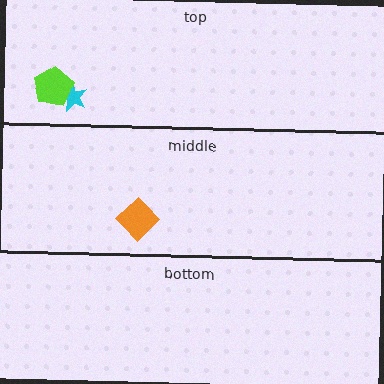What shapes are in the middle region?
The orange diamond.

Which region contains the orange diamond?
The middle region.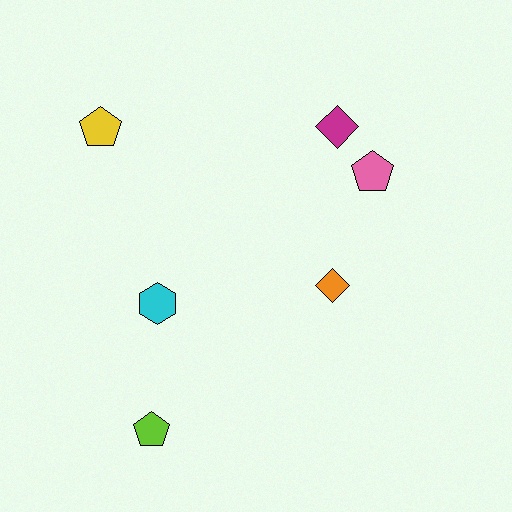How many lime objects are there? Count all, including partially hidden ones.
There is 1 lime object.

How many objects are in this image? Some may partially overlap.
There are 6 objects.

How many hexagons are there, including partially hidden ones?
There is 1 hexagon.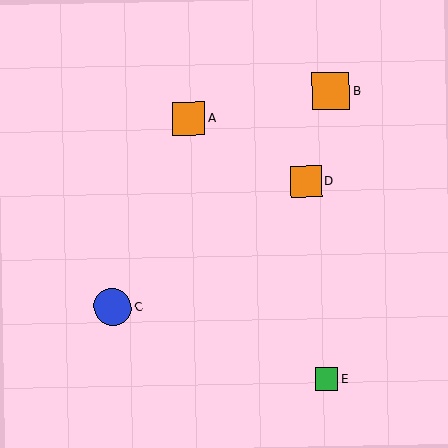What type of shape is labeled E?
Shape E is a green square.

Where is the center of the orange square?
The center of the orange square is at (331, 91).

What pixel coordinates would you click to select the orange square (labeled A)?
Click at (188, 119) to select the orange square A.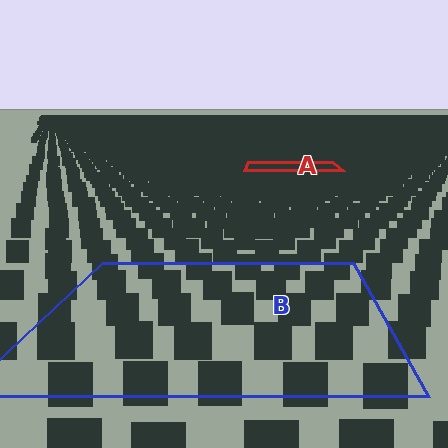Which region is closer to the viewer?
Region B is closer. The texture elements there are larger and more spread out.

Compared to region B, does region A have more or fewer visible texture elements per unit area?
Region A has more texture elements per unit area — they are packed more densely because it is farther away.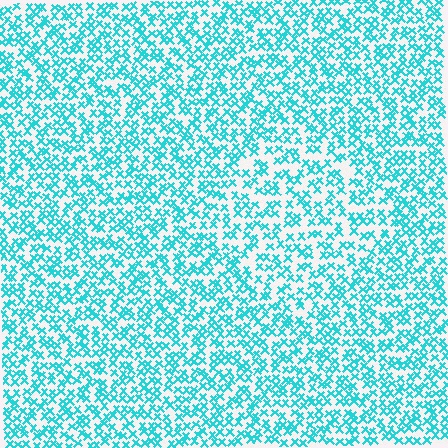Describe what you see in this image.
The image contains small cyan elements arranged at two different densities. A diamond-shaped region is visible where the elements are less densely packed than the surrounding area.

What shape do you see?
I see a diamond.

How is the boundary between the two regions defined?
The boundary is defined by a change in element density (approximately 1.4x ratio). All elements are the same color, size, and shape.